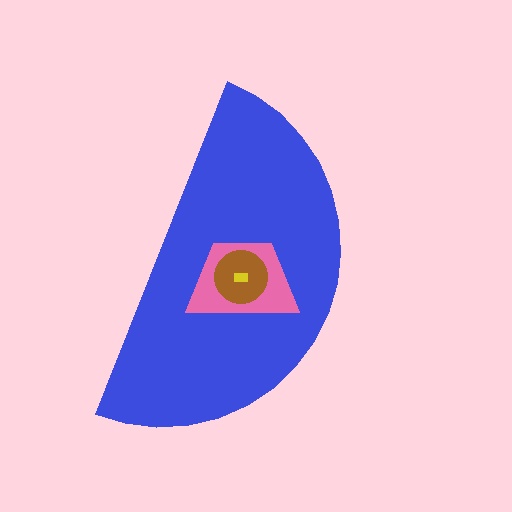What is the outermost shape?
The blue semicircle.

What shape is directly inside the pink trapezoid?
The brown circle.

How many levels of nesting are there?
4.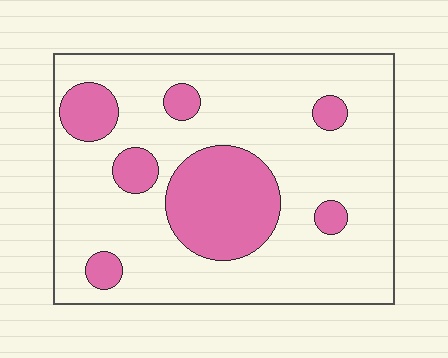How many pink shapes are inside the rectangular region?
7.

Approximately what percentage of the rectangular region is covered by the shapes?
Approximately 20%.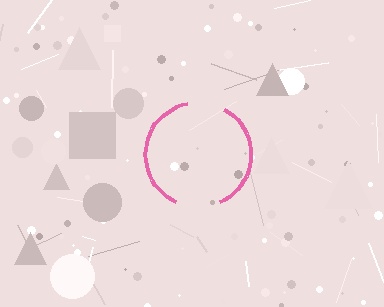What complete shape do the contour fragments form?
The contour fragments form a circle.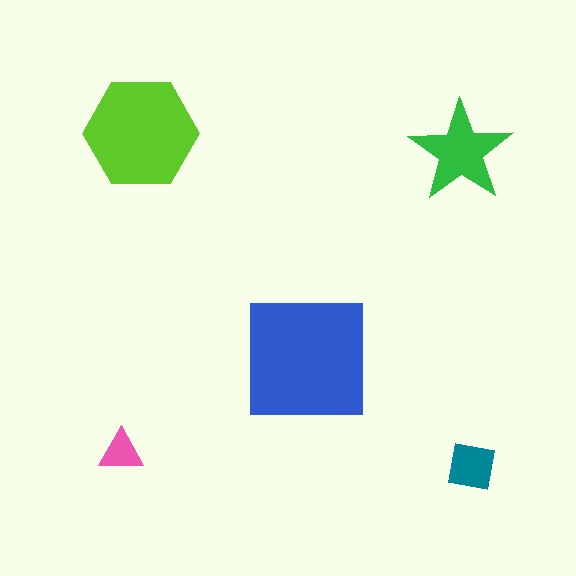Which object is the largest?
The blue square.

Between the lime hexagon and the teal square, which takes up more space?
The lime hexagon.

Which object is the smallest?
The pink triangle.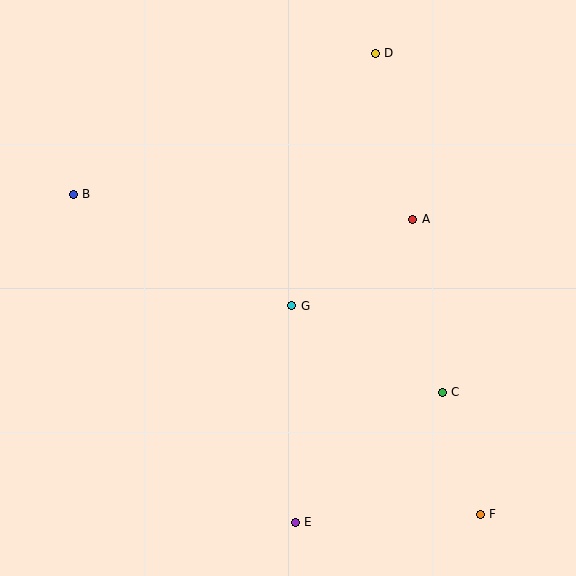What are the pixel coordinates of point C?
Point C is at (442, 392).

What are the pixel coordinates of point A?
Point A is at (413, 219).